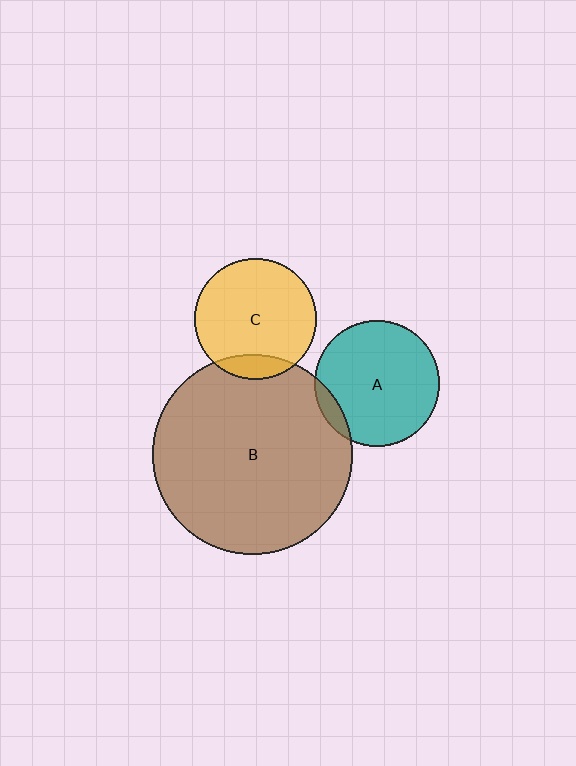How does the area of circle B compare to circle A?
Approximately 2.5 times.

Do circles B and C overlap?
Yes.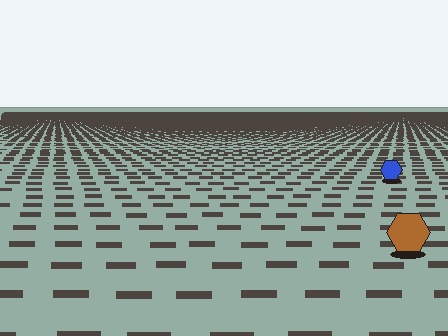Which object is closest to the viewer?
The brown hexagon is closest. The texture marks near it are larger and more spread out.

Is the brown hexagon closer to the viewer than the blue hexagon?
Yes. The brown hexagon is closer — you can tell from the texture gradient: the ground texture is coarser near it.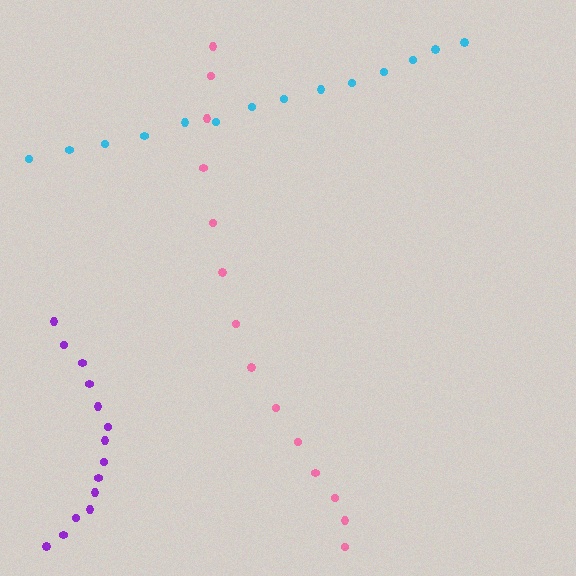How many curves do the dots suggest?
There are 3 distinct paths.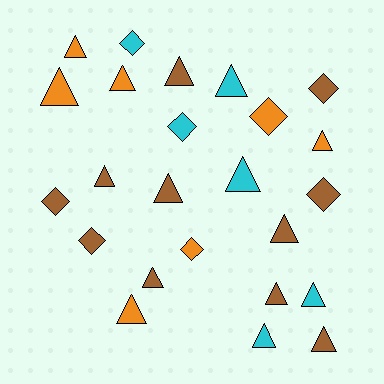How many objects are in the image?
There are 24 objects.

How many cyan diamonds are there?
There are 2 cyan diamonds.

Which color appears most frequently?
Brown, with 11 objects.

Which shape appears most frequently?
Triangle, with 16 objects.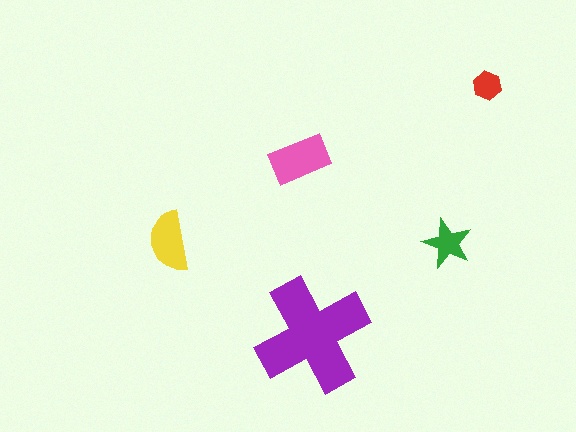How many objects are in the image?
There are 5 objects in the image.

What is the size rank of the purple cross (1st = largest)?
1st.